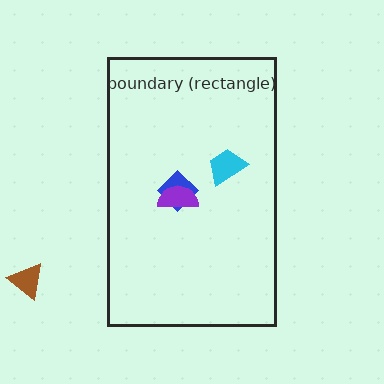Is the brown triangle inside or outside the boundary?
Outside.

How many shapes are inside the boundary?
3 inside, 1 outside.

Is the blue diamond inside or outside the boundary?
Inside.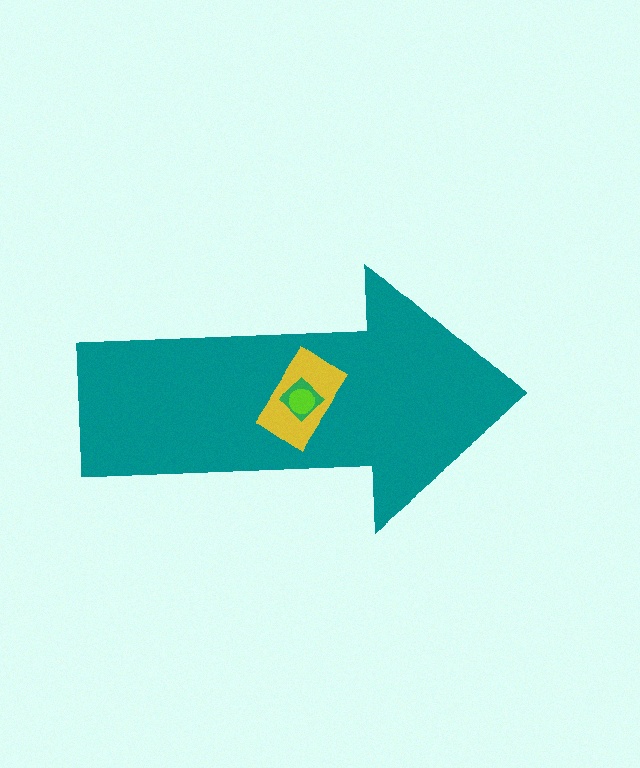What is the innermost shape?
The lime circle.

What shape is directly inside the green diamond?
The lime circle.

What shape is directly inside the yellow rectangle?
The green diamond.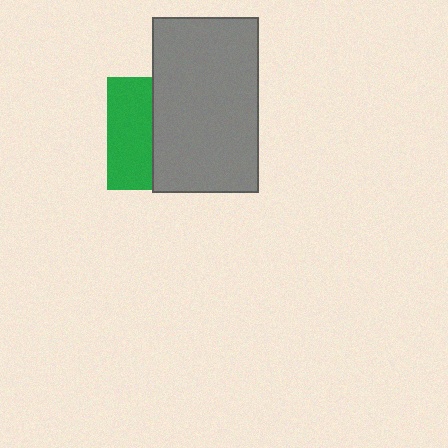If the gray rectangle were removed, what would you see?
You would see the complete green square.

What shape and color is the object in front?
The object in front is a gray rectangle.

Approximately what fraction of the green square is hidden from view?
Roughly 61% of the green square is hidden behind the gray rectangle.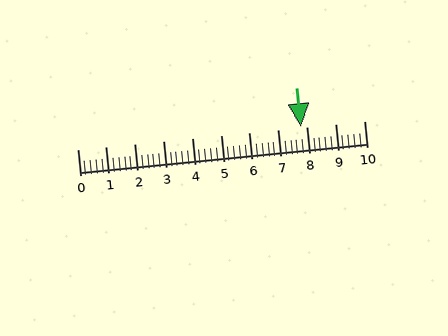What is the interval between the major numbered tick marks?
The major tick marks are spaced 1 units apart.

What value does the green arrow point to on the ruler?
The green arrow points to approximately 7.8.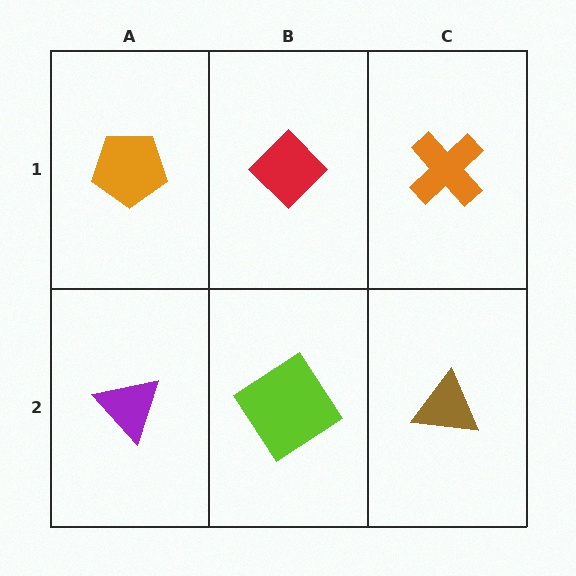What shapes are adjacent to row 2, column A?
An orange pentagon (row 1, column A), a lime diamond (row 2, column B).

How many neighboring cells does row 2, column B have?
3.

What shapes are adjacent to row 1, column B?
A lime diamond (row 2, column B), an orange pentagon (row 1, column A), an orange cross (row 1, column C).